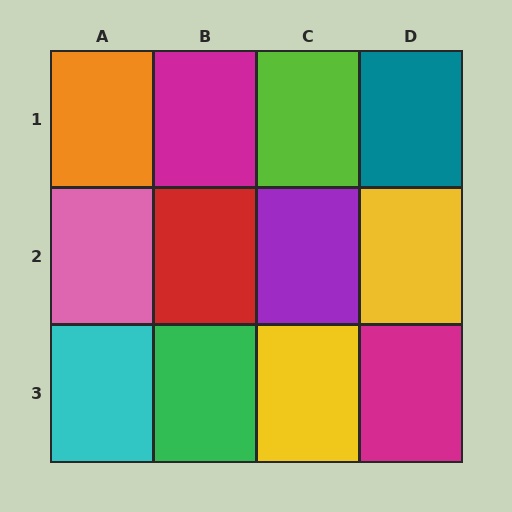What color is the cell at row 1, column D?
Teal.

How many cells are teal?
1 cell is teal.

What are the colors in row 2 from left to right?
Pink, red, purple, yellow.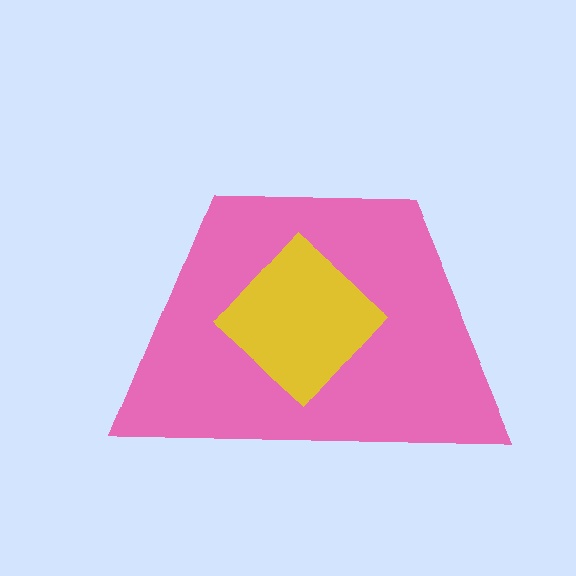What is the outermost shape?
The pink trapezoid.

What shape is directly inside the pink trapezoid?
The yellow diamond.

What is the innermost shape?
The yellow diamond.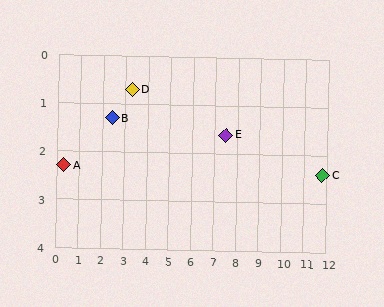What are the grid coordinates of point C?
Point C is at approximately (11.8, 2.4).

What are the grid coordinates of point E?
Point E is at approximately (7.5, 1.6).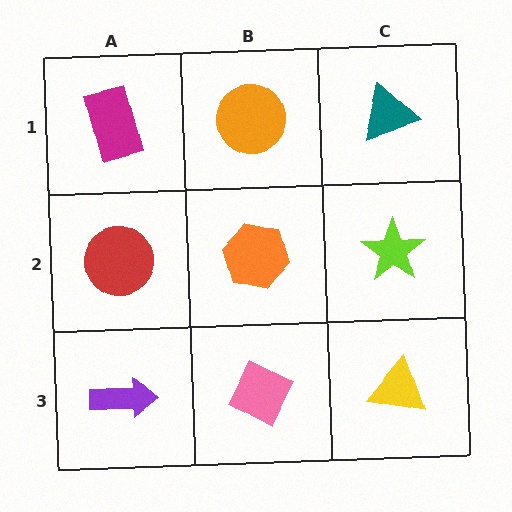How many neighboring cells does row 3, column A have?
2.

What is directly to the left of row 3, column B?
A purple arrow.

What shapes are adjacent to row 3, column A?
A red circle (row 2, column A), a pink diamond (row 3, column B).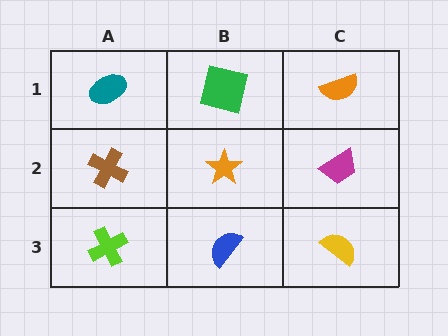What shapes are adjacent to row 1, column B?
An orange star (row 2, column B), a teal ellipse (row 1, column A), an orange semicircle (row 1, column C).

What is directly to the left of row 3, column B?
A lime cross.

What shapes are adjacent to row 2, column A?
A teal ellipse (row 1, column A), a lime cross (row 3, column A), an orange star (row 2, column B).